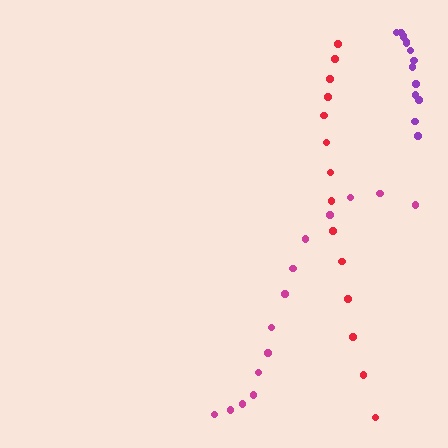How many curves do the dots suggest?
There are 3 distinct paths.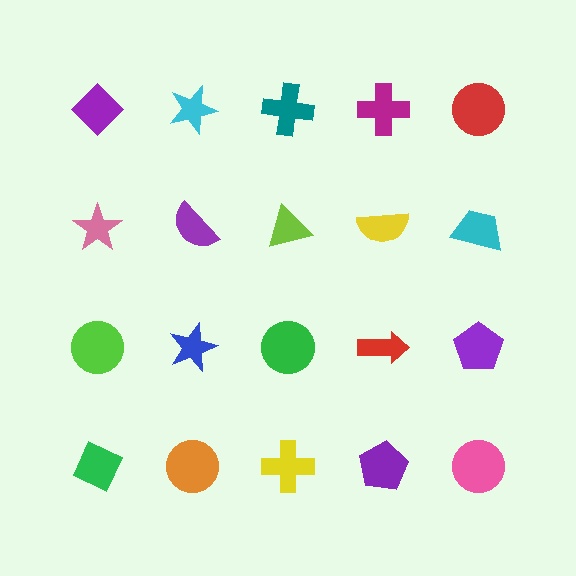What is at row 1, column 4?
A magenta cross.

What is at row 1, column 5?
A red circle.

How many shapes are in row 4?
5 shapes.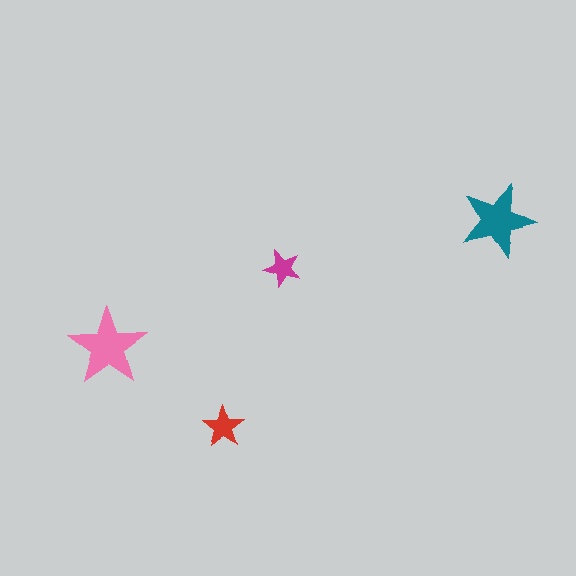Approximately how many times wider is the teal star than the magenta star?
About 2 times wider.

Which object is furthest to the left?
The pink star is leftmost.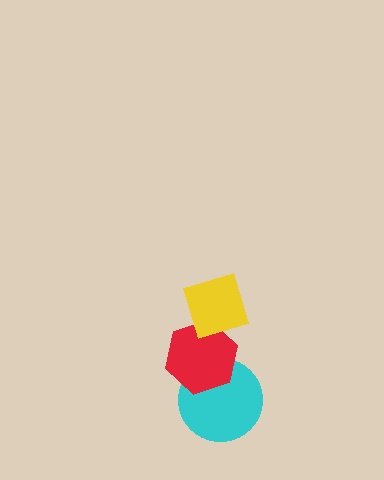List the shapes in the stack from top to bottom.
From top to bottom: the yellow diamond, the red hexagon, the cyan circle.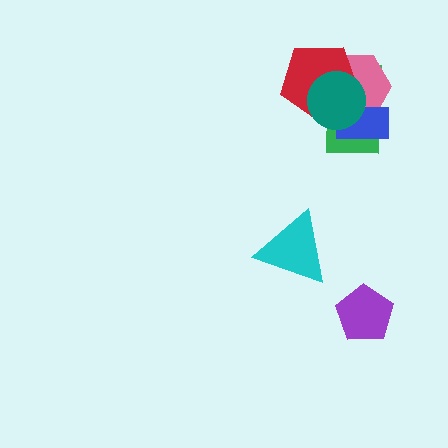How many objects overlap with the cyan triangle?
0 objects overlap with the cyan triangle.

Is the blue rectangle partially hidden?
Yes, it is partially covered by another shape.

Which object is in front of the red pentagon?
The teal circle is in front of the red pentagon.